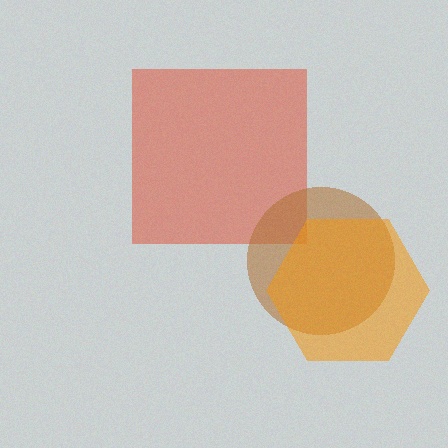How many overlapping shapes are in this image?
There are 3 overlapping shapes in the image.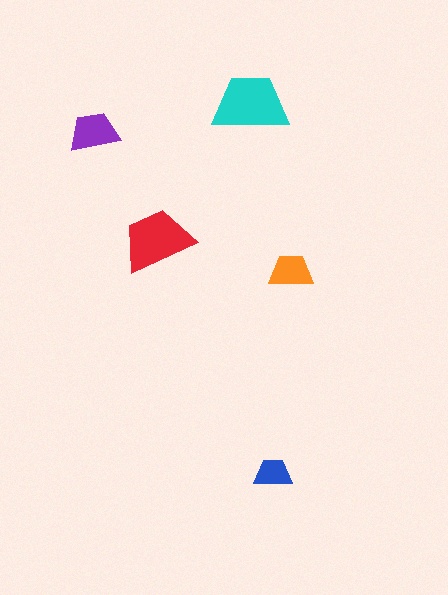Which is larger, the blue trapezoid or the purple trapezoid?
The purple one.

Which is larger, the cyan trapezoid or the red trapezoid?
The cyan one.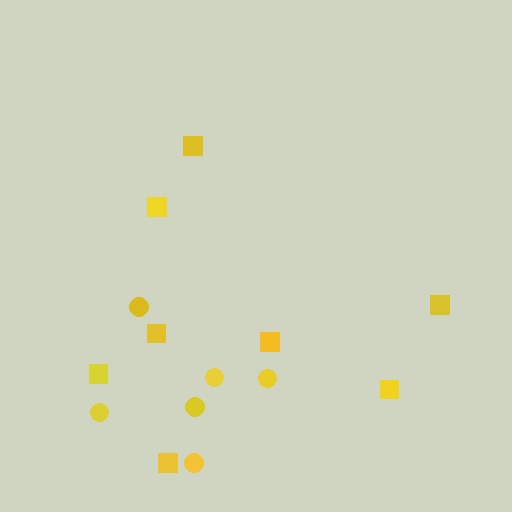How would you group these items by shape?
There are 2 groups: one group of squares (8) and one group of circles (6).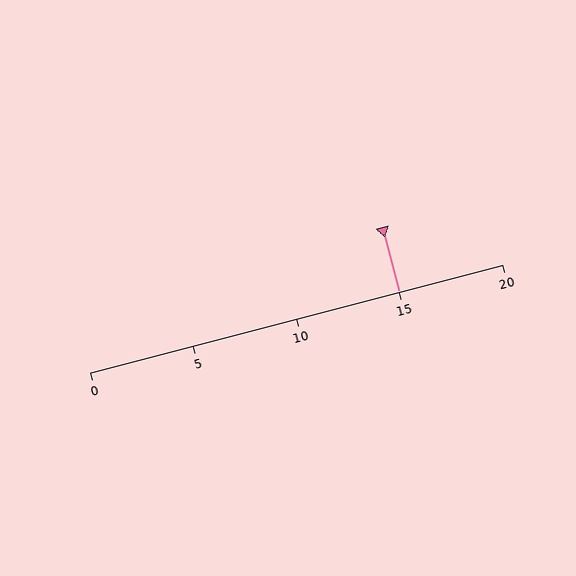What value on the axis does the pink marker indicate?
The marker indicates approximately 15.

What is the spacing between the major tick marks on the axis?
The major ticks are spaced 5 apart.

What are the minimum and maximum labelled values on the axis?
The axis runs from 0 to 20.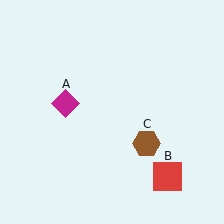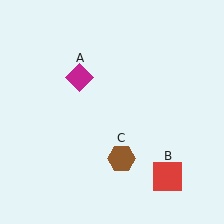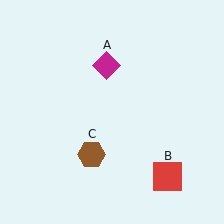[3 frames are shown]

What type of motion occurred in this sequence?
The magenta diamond (object A), brown hexagon (object C) rotated clockwise around the center of the scene.